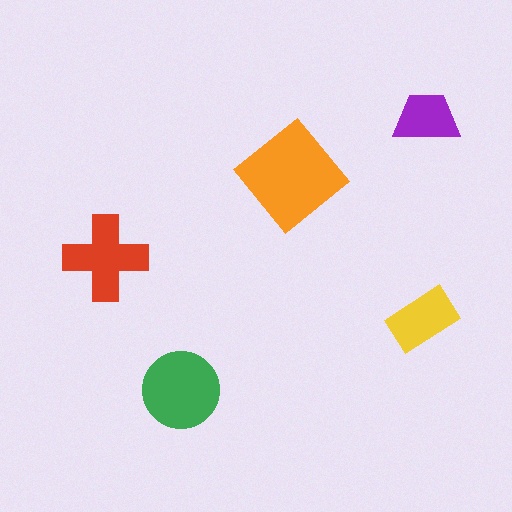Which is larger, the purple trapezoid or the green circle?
The green circle.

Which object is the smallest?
The purple trapezoid.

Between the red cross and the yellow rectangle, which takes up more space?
The red cross.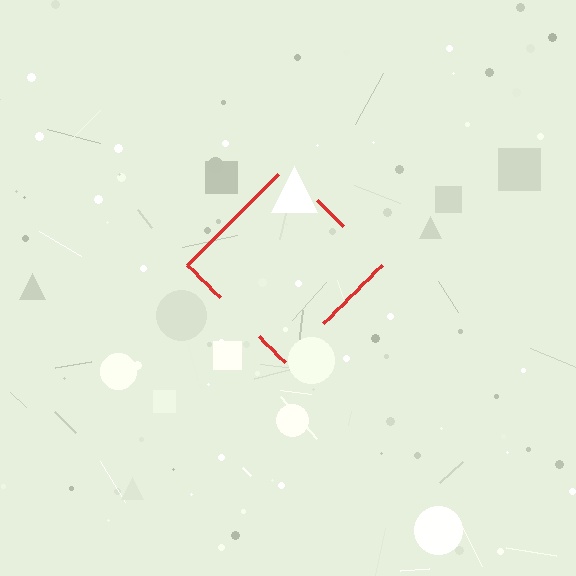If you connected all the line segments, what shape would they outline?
They would outline a diamond.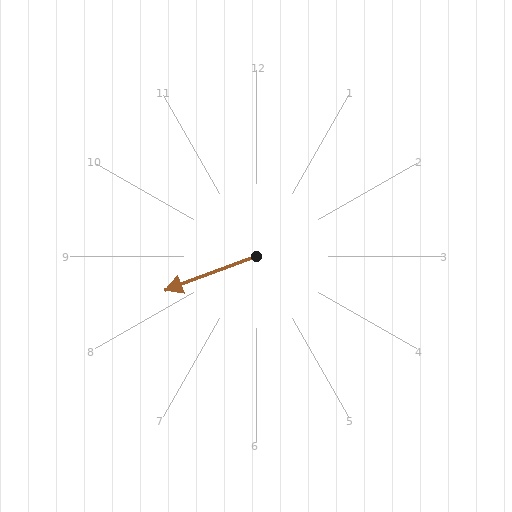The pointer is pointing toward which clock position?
Roughly 8 o'clock.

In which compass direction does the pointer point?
West.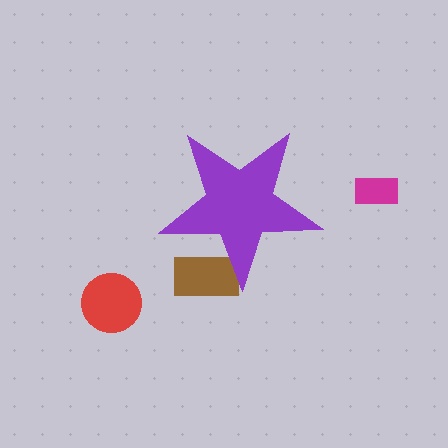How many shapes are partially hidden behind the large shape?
1 shape is partially hidden.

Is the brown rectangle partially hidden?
Yes, the brown rectangle is partially hidden behind the purple star.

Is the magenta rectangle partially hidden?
No, the magenta rectangle is fully visible.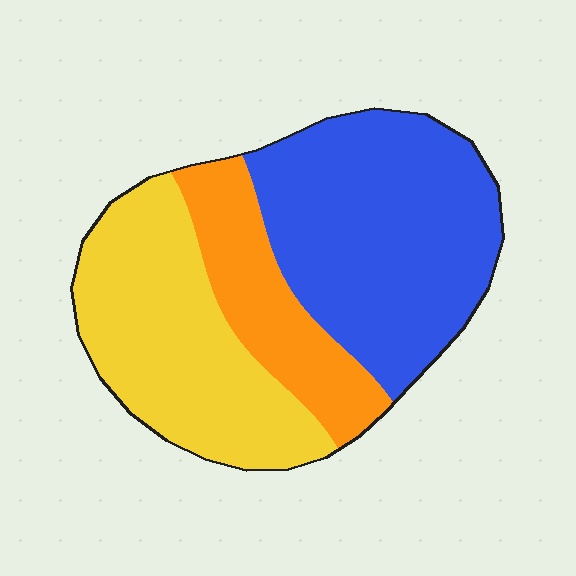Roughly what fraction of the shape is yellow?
Yellow takes up about three eighths (3/8) of the shape.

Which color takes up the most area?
Blue, at roughly 45%.